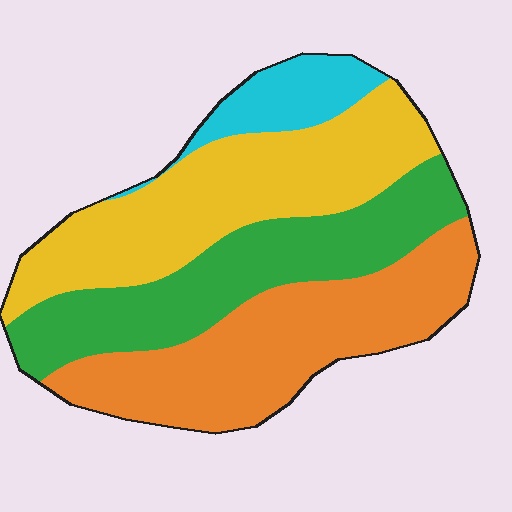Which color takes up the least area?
Cyan, at roughly 10%.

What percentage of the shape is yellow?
Yellow covers roughly 30% of the shape.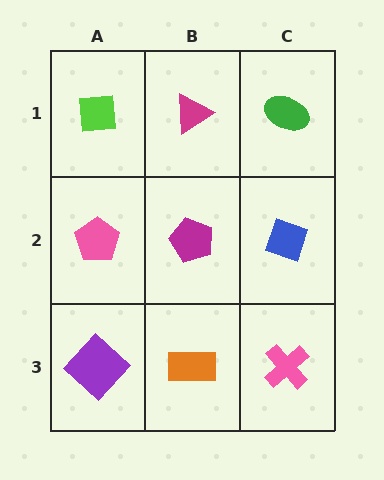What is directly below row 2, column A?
A purple diamond.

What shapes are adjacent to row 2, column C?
A green ellipse (row 1, column C), a pink cross (row 3, column C), a magenta pentagon (row 2, column B).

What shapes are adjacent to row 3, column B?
A magenta pentagon (row 2, column B), a purple diamond (row 3, column A), a pink cross (row 3, column C).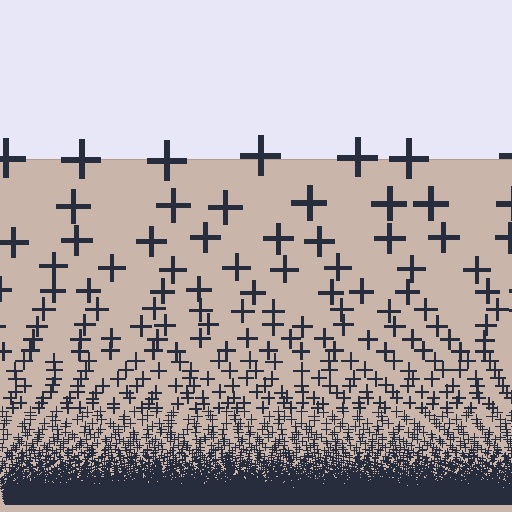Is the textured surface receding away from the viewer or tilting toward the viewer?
The surface appears to tilt toward the viewer. Texture elements get larger and sparser toward the top.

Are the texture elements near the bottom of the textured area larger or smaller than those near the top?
Smaller. The gradient is inverted — elements near the bottom are smaller and denser.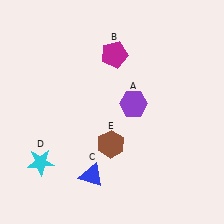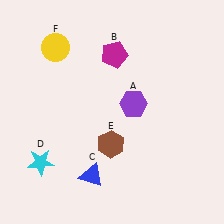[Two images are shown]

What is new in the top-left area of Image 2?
A yellow circle (F) was added in the top-left area of Image 2.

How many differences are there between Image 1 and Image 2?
There is 1 difference between the two images.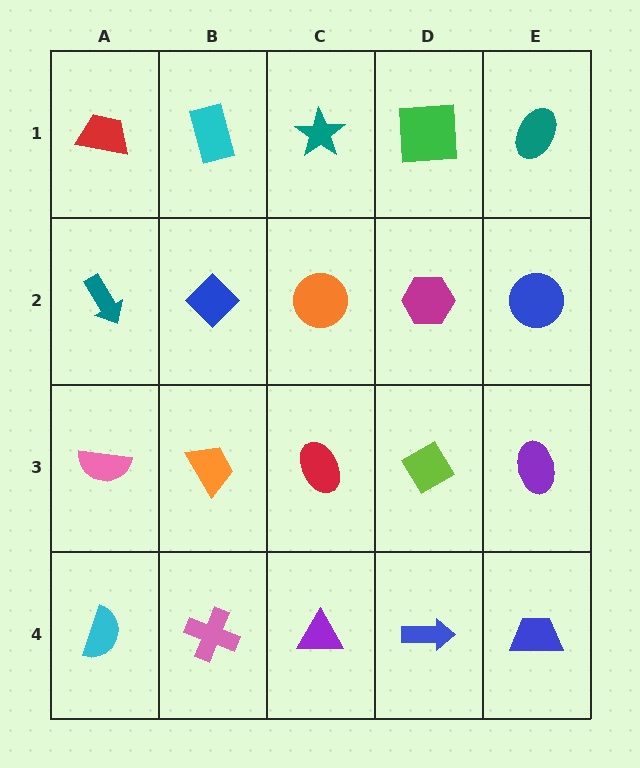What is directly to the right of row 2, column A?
A blue diamond.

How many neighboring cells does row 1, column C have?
3.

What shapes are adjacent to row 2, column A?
A red trapezoid (row 1, column A), a pink semicircle (row 3, column A), a blue diamond (row 2, column B).